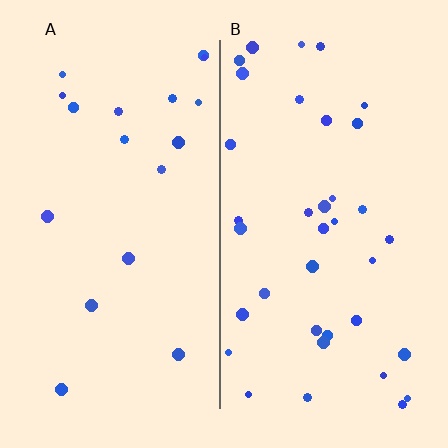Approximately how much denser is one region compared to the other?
Approximately 2.0× — region B over region A.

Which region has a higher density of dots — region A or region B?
B (the right).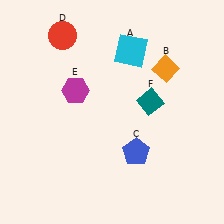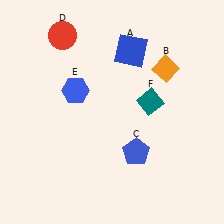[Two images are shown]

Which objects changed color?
A changed from cyan to blue. E changed from magenta to blue.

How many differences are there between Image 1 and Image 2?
There are 2 differences between the two images.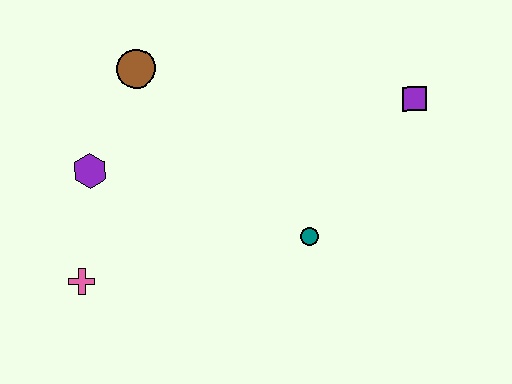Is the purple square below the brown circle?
Yes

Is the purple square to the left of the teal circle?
No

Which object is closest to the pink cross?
The purple hexagon is closest to the pink cross.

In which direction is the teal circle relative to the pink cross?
The teal circle is to the right of the pink cross.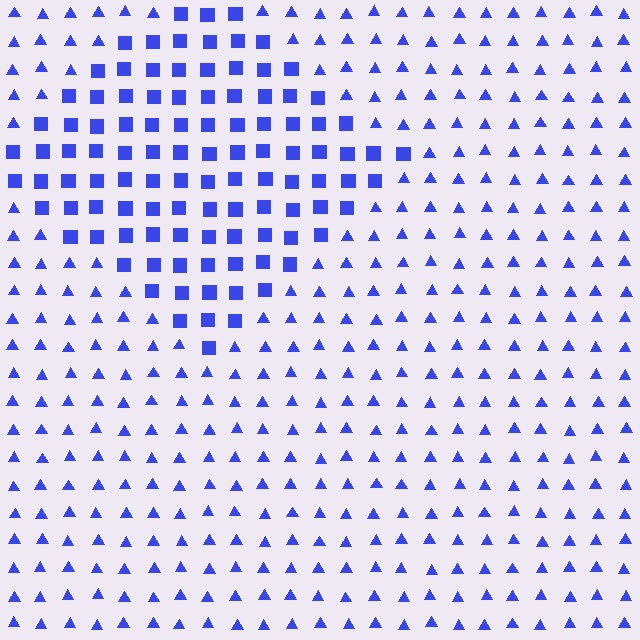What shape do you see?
I see a diamond.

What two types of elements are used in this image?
The image uses squares inside the diamond region and triangles outside it.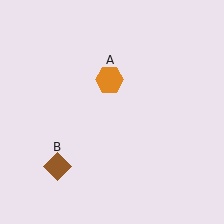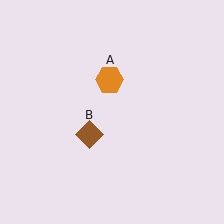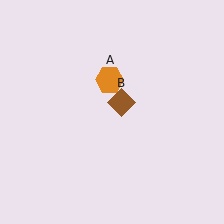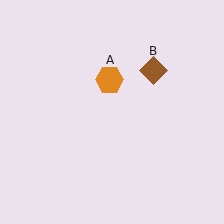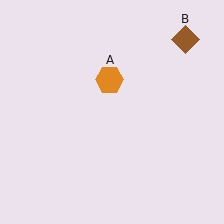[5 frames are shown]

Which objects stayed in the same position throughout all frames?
Orange hexagon (object A) remained stationary.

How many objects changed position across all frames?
1 object changed position: brown diamond (object B).